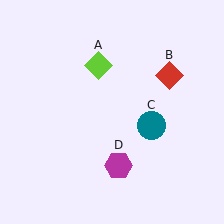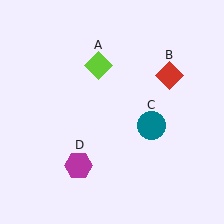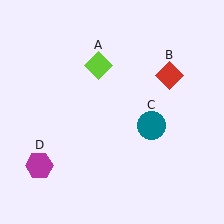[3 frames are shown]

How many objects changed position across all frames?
1 object changed position: magenta hexagon (object D).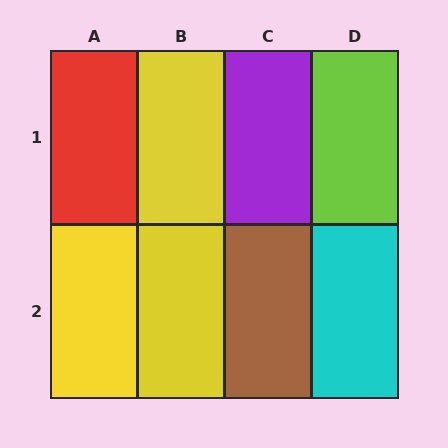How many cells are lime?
1 cell is lime.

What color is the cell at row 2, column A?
Yellow.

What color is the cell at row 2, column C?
Brown.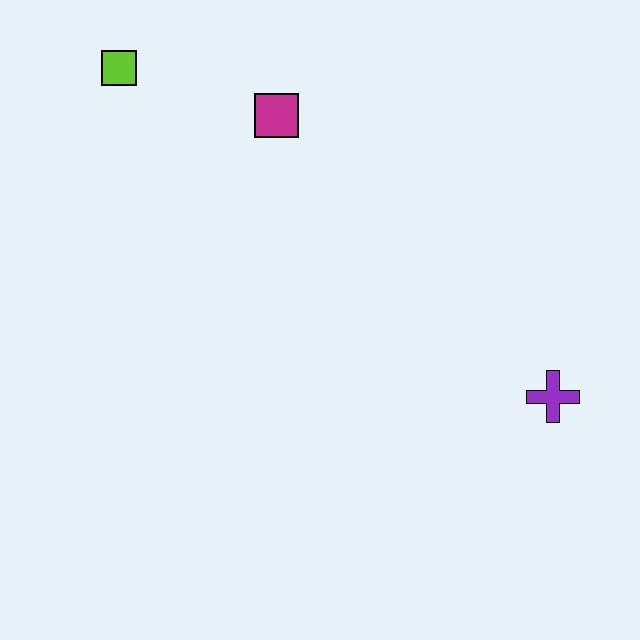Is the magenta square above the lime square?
No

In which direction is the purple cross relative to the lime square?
The purple cross is to the right of the lime square.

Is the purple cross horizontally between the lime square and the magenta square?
No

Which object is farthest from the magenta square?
The purple cross is farthest from the magenta square.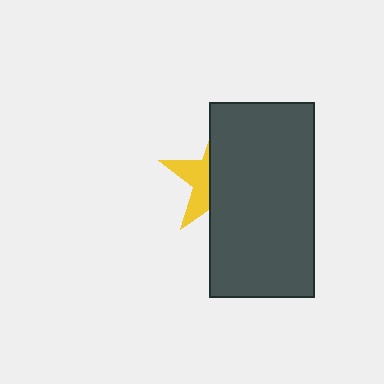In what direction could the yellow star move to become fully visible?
The yellow star could move left. That would shift it out from behind the dark gray rectangle entirely.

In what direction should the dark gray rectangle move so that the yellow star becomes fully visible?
The dark gray rectangle should move right. That is the shortest direction to clear the overlap and leave the yellow star fully visible.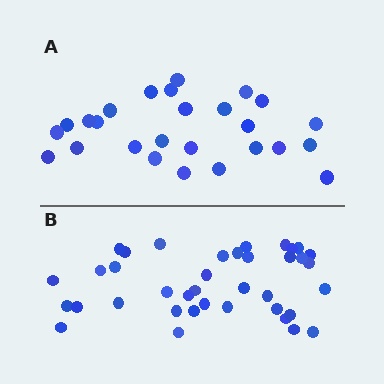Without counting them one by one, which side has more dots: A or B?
Region B (the bottom region) has more dots.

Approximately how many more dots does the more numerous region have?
Region B has roughly 12 or so more dots than region A.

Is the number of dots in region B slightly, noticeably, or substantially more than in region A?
Region B has substantially more. The ratio is roughly 1.5 to 1.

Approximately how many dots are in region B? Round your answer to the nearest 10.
About 40 dots. (The exact count is 38, which rounds to 40.)